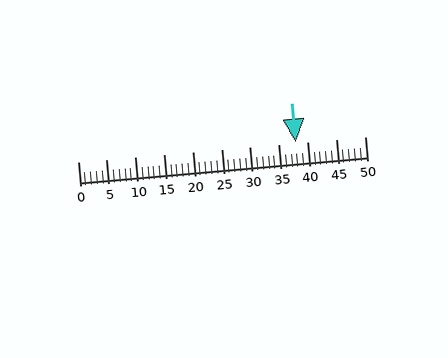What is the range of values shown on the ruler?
The ruler shows values from 0 to 50.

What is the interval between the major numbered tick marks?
The major tick marks are spaced 5 units apart.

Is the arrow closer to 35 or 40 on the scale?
The arrow is closer to 40.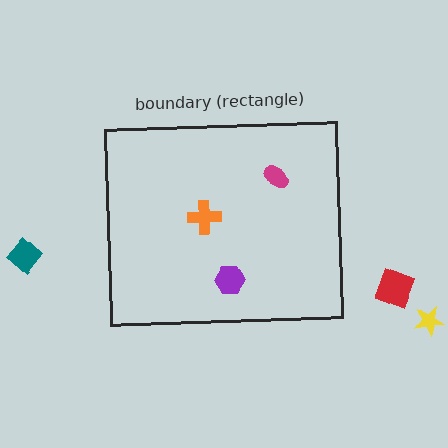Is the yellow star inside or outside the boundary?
Outside.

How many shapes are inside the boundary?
3 inside, 3 outside.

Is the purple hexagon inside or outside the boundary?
Inside.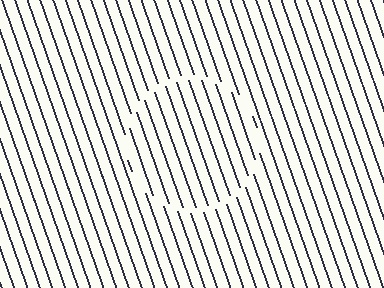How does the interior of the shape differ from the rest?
The interior of the shape contains the same grating, shifted by half a period — the contour is defined by the phase discontinuity where line-ends from the inner and outer gratings abut.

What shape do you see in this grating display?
An illusory circle. The interior of the shape contains the same grating, shifted by half a period — the contour is defined by the phase discontinuity where line-ends from the inner and outer gratings abut.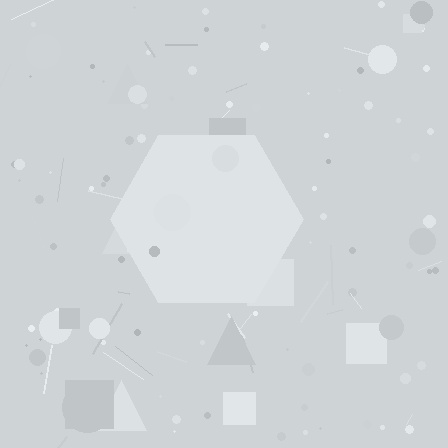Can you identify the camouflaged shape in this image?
The camouflaged shape is a hexagon.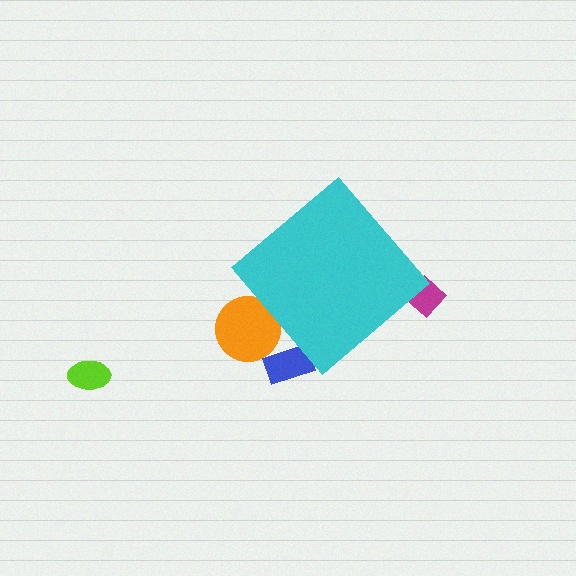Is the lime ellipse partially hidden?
No, the lime ellipse is fully visible.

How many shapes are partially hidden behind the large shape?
3 shapes are partially hidden.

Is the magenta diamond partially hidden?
Yes, the magenta diamond is partially hidden behind the cyan diamond.